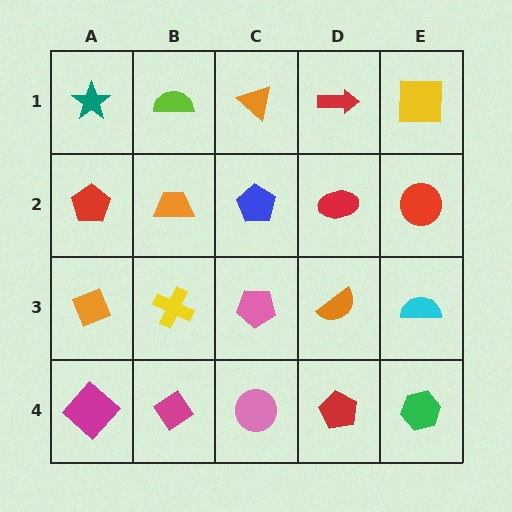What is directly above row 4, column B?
A yellow cross.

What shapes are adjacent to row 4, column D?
An orange semicircle (row 3, column D), a pink circle (row 4, column C), a green hexagon (row 4, column E).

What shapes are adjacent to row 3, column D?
A red ellipse (row 2, column D), a red pentagon (row 4, column D), a pink pentagon (row 3, column C), a cyan semicircle (row 3, column E).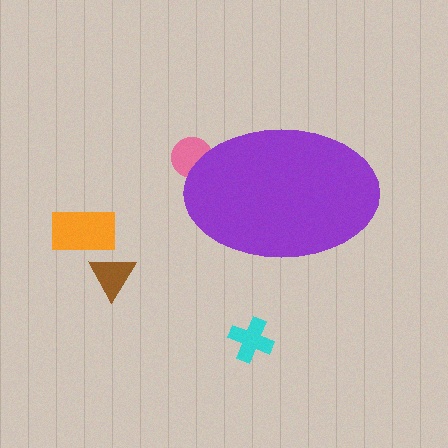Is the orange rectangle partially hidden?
No, the orange rectangle is fully visible.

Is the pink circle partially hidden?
Yes, the pink circle is partially hidden behind the purple ellipse.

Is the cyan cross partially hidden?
No, the cyan cross is fully visible.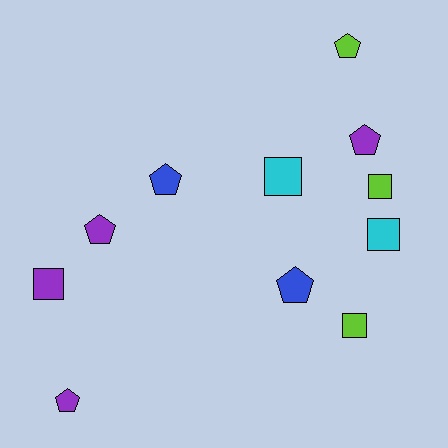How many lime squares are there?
There are 2 lime squares.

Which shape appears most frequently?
Pentagon, with 6 objects.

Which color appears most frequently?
Purple, with 4 objects.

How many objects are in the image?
There are 11 objects.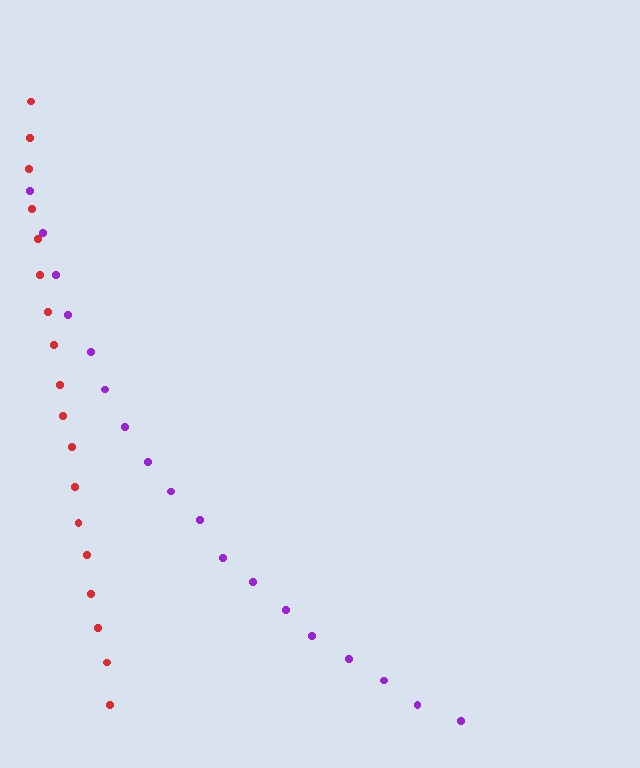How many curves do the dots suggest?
There are 2 distinct paths.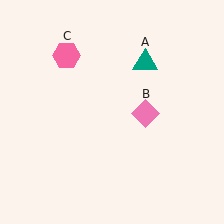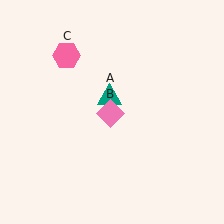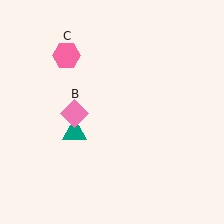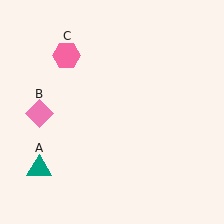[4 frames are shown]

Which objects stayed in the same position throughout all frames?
Pink hexagon (object C) remained stationary.